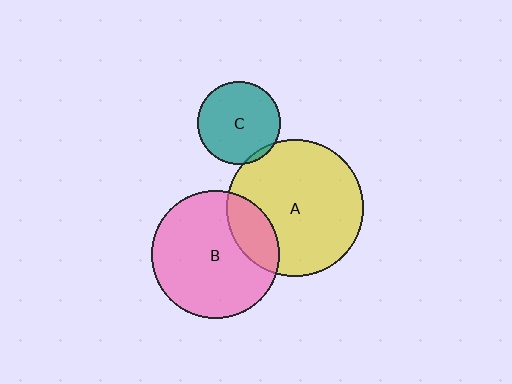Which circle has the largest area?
Circle A (yellow).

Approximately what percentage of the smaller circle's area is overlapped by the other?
Approximately 5%.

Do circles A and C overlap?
Yes.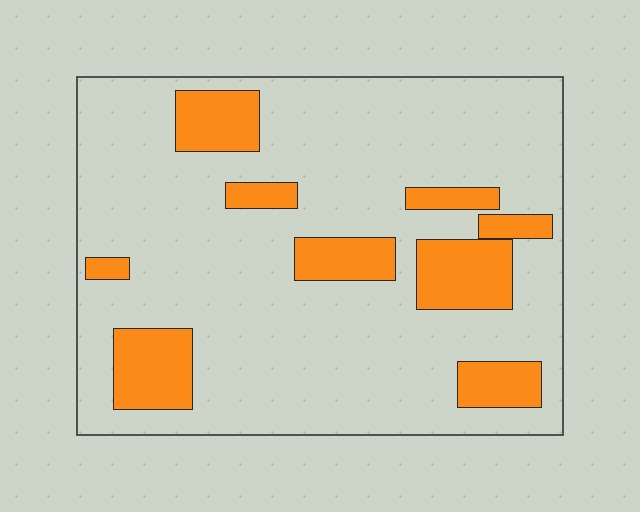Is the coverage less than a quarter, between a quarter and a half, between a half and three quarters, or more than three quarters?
Less than a quarter.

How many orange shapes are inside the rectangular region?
9.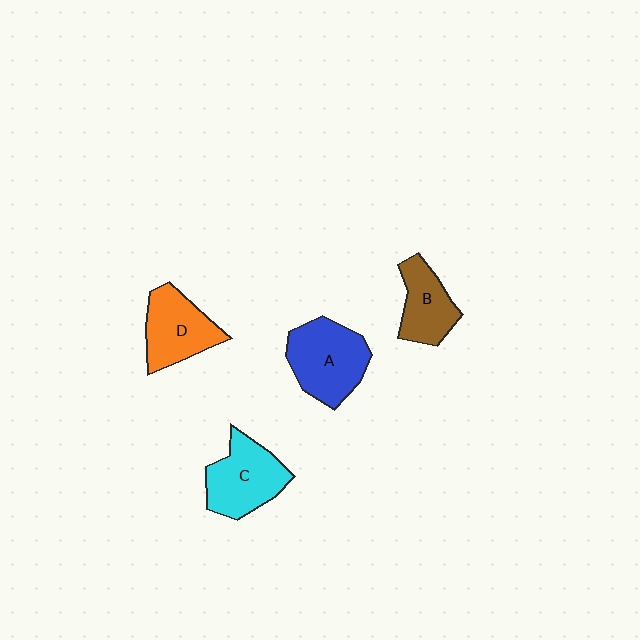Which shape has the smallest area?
Shape B (brown).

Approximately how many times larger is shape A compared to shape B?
Approximately 1.4 times.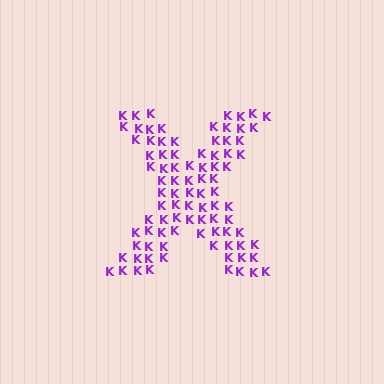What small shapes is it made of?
It is made of small letter K's.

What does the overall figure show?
The overall figure shows the letter X.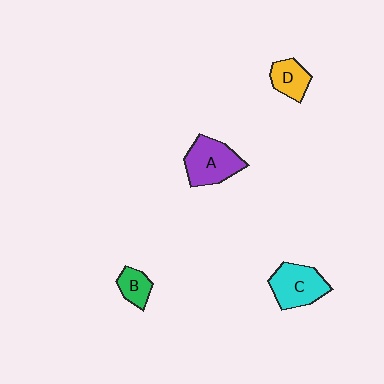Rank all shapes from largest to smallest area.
From largest to smallest: A (purple), C (cyan), D (yellow), B (green).